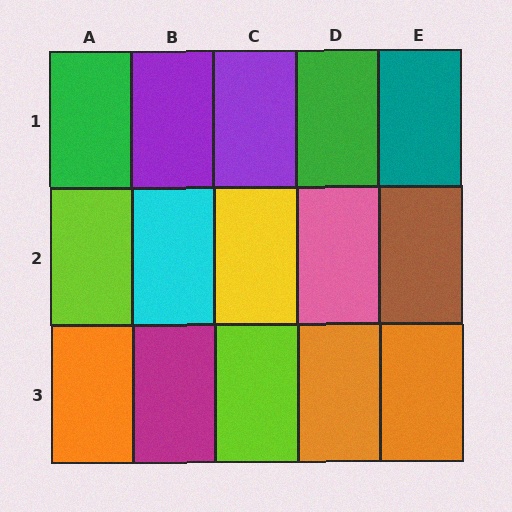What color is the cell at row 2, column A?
Lime.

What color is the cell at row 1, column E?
Teal.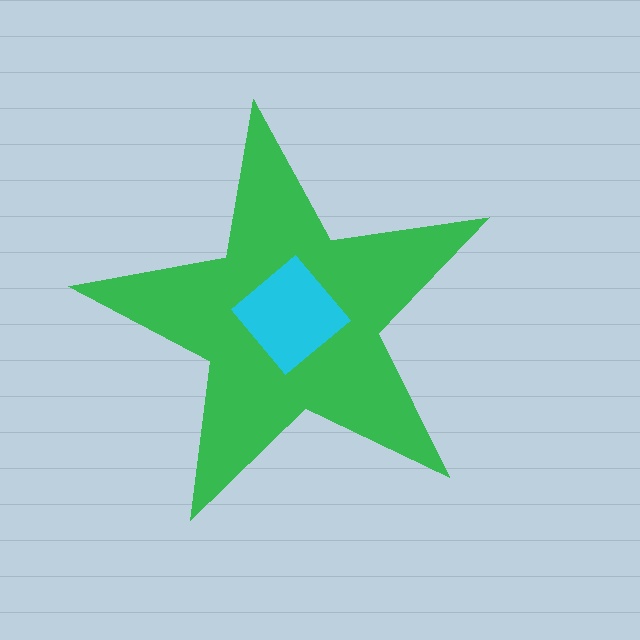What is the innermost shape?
The cyan diamond.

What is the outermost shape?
The green star.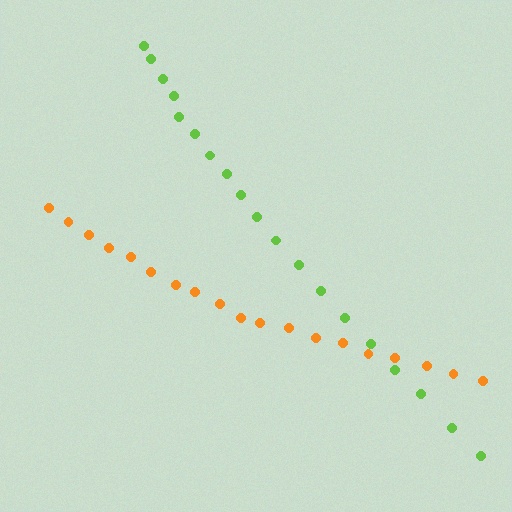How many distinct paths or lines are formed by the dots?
There are 2 distinct paths.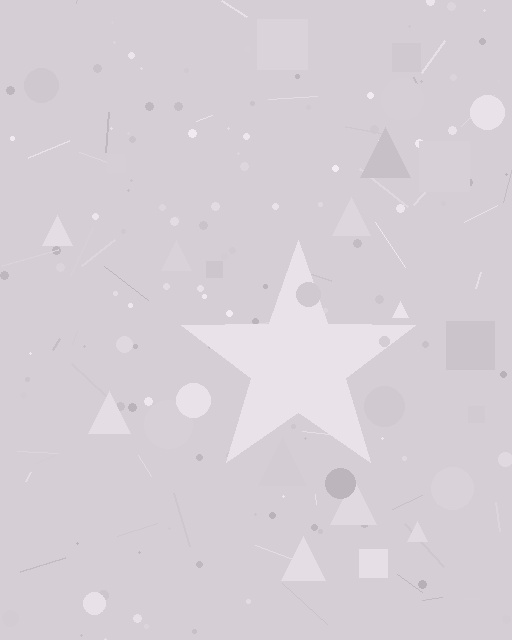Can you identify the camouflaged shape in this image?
The camouflaged shape is a star.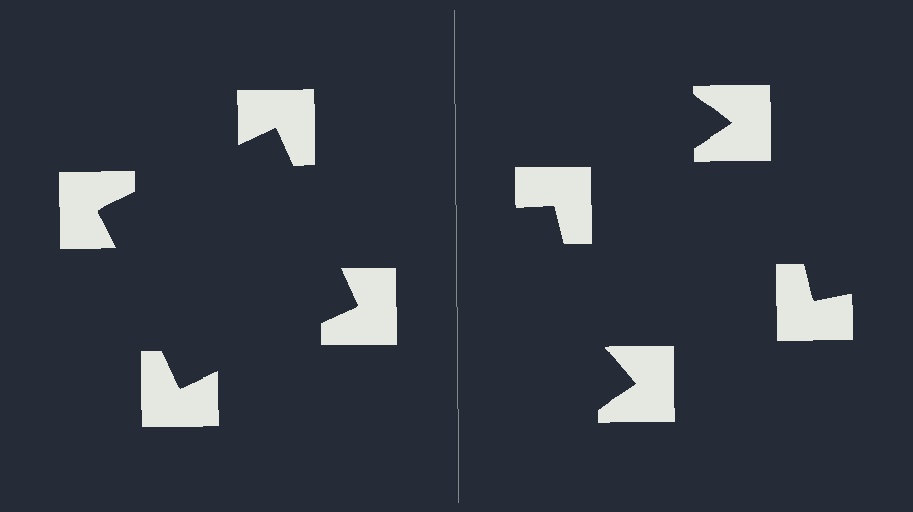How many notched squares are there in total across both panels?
8 — 4 on each side.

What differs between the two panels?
The notched squares are positioned identically on both sides; only the wedge orientations differ. On the left they align to a square; on the right they are misaligned.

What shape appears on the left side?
An illusory square.